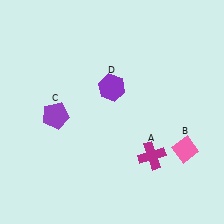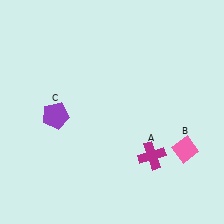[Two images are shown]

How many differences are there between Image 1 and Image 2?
There is 1 difference between the two images.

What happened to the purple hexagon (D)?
The purple hexagon (D) was removed in Image 2. It was in the top-left area of Image 1.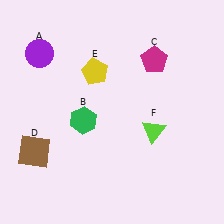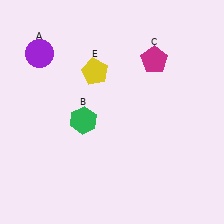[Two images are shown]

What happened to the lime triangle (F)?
The lime triangle (F) was removed in Image 2. It was in the bottom-right area of Image 1.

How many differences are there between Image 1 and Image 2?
There are 2 differences between the two images.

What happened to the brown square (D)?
The brown square (D) was removed in Image 2. It was in the bottom-left area of Image 1.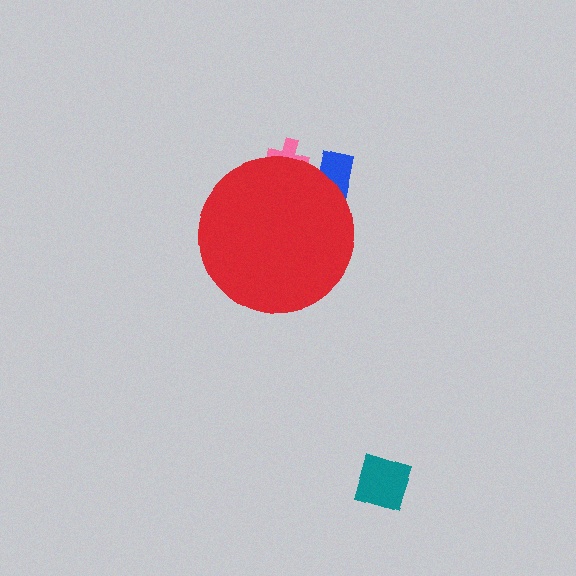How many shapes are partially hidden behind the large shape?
2 shapes are partially hidden.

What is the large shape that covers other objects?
A red circle.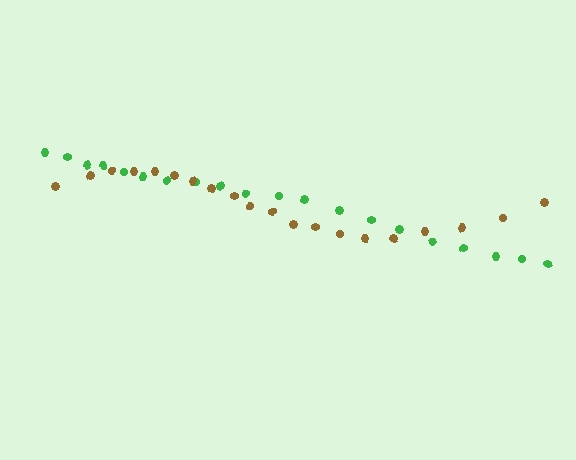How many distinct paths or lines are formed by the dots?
There are 2 distinct paths.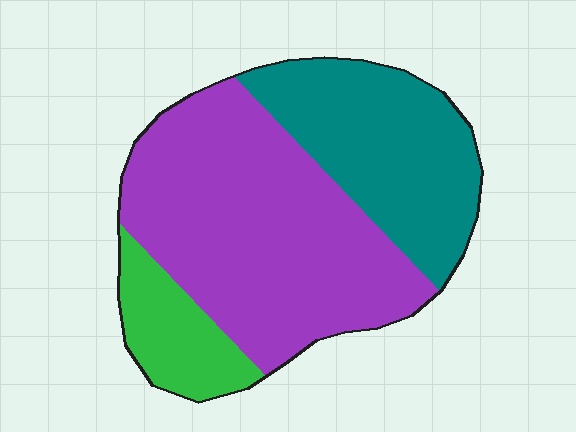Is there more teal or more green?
Teal.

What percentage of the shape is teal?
Teal takes up about one third (1/3) of the shape.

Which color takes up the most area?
Purple, at roughly 55%.